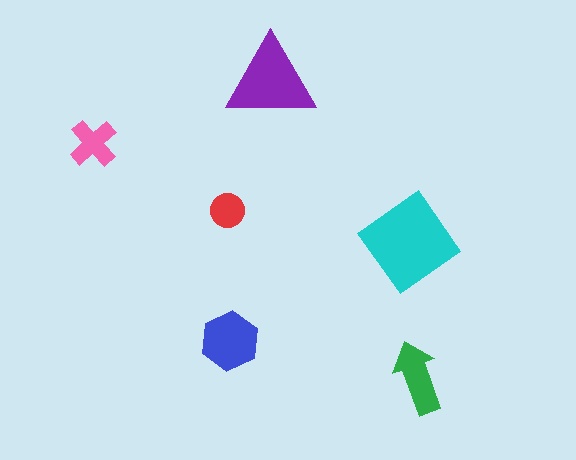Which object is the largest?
The cyan diamond.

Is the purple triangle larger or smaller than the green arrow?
Larger.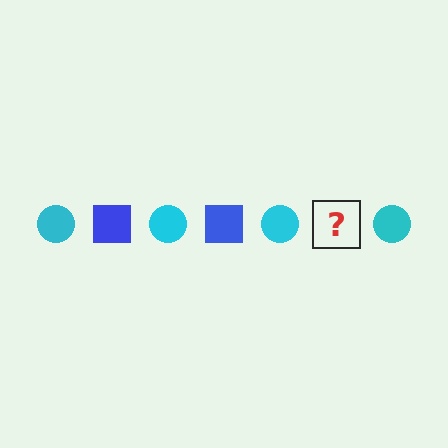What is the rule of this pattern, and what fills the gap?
The rule is that the pattern alternates between cyan circle and blue square. The gap should be filled with a blue square.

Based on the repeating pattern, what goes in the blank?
The blank should be a blue square.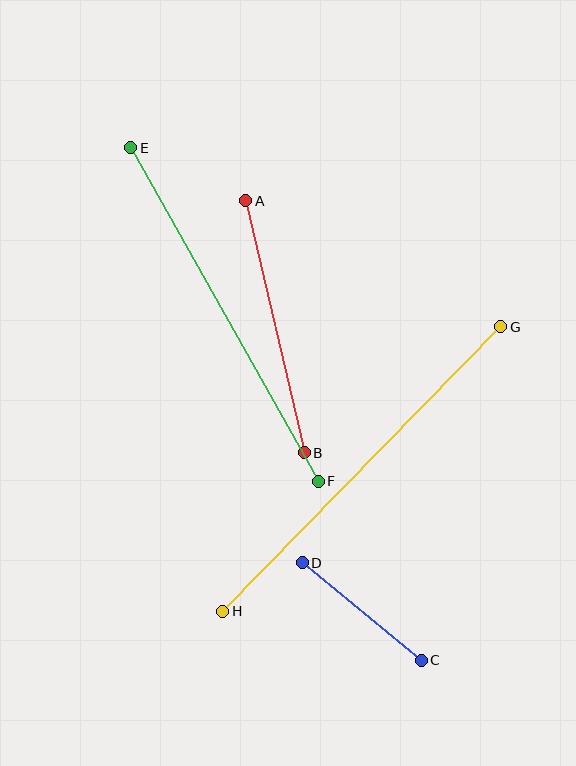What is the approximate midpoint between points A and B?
The midpoint is at approximately (275, 327) pixels.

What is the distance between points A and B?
The distance is approximately 259 pixels.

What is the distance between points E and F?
The distance is approximately 382 pixels.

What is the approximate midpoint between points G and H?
The midpoint is at approximately (362, 469) pixels.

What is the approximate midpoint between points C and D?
The midpoint is at approximately (362, 612) pixels.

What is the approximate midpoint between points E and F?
The midpoint is at approximately (225, 314) pixels.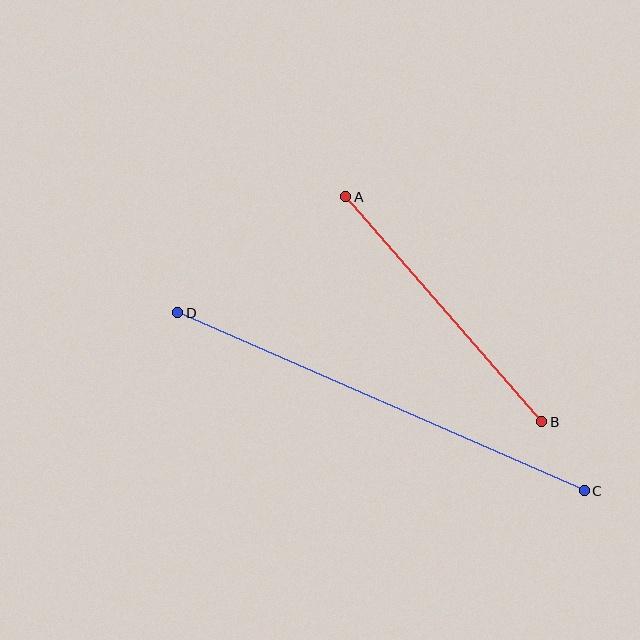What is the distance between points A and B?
The distance is approximately 298 pixels.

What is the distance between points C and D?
The distance is approximately 443 pixels.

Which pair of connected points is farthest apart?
Points C and D are farthest apart.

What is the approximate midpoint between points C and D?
The midpoint is at approximately (381, 402) pixels.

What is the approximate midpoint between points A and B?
The midpoint is at approximately (444, 309) pixels.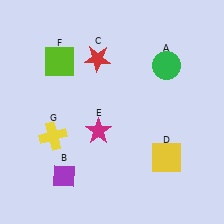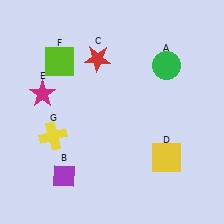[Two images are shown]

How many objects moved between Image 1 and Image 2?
1 object moved between the two images.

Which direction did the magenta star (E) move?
The magenta star (E) moved left.